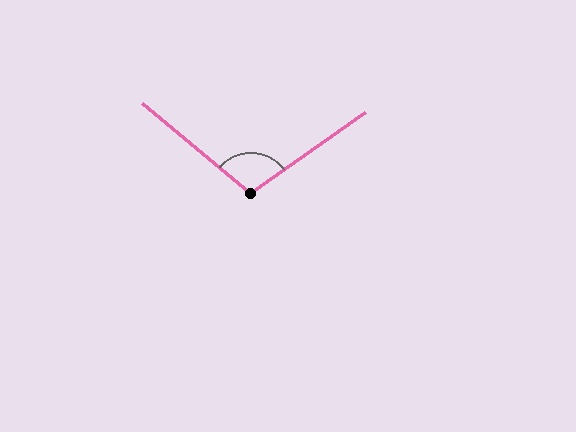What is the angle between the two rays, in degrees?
Approximately 105 degrees.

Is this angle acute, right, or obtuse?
It is obtuse.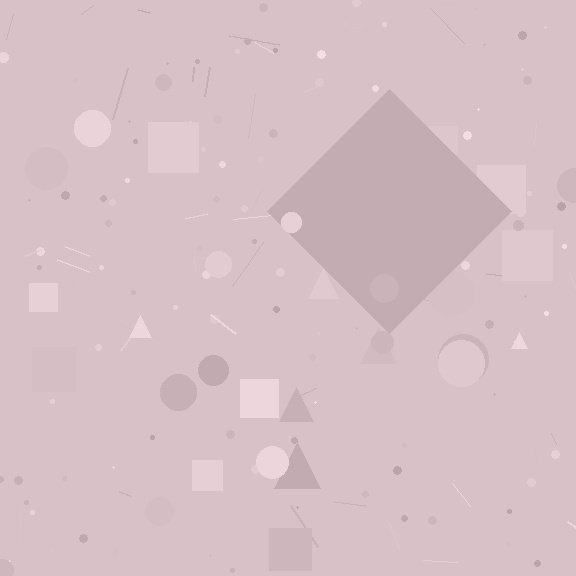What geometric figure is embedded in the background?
A diamond is embedded in the background.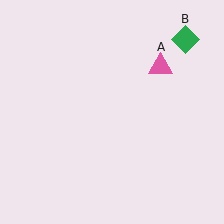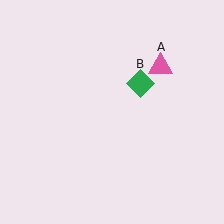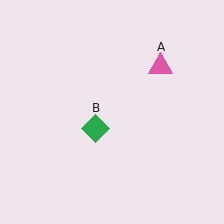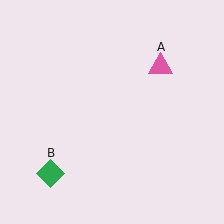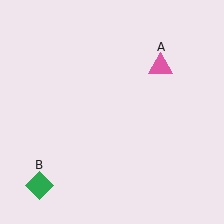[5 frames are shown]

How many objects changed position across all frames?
1 object changed position: green diamond (object B).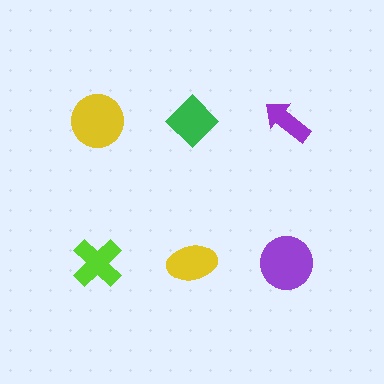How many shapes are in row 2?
3 shapes.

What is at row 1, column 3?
A purple arrow.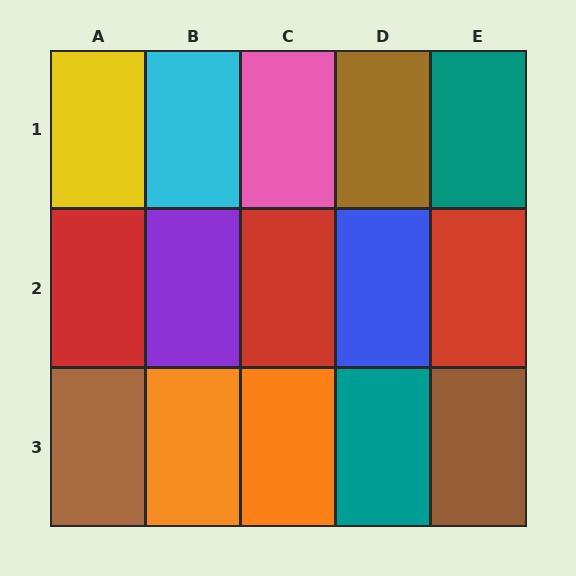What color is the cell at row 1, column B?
Cyan.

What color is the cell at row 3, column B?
Orange.